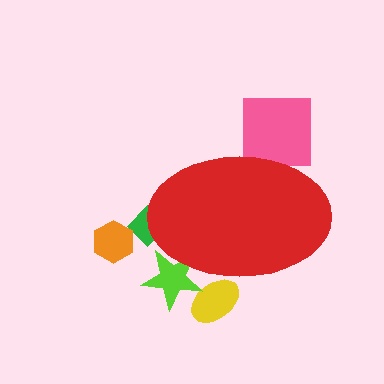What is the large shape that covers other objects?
A red ellipse.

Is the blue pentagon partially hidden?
Yes, the blue pentagon is partially hidden behind the red ellipse.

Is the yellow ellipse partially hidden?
Yes, the yellow ellipse is partially hidden behind the red ellipse.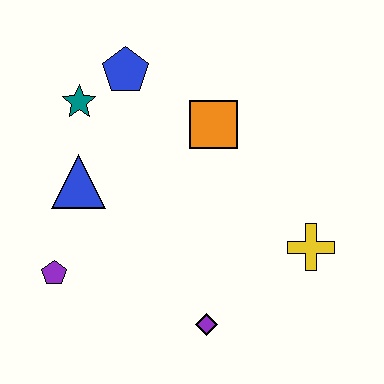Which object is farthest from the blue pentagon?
The purple diamond is farthest from the blue pentagon.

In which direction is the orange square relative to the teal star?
The orange square is to the right of the teal star.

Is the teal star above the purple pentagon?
Yes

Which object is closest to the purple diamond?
The yellow cross is closest to the purple diamond.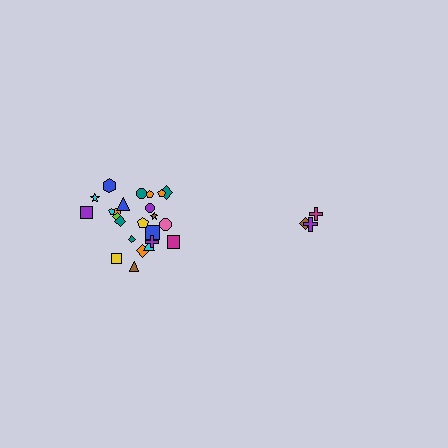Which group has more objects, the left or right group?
The left group.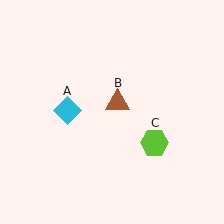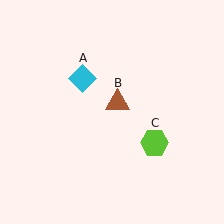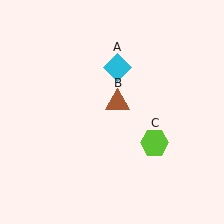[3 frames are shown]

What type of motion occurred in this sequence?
The cyan diamond (object A) rotated clockwise around the center of the scene.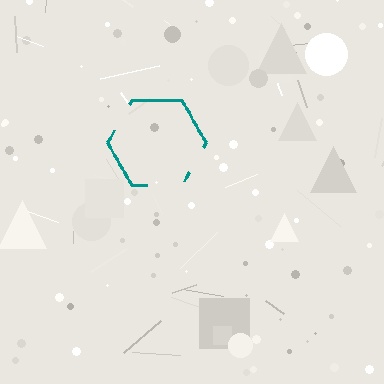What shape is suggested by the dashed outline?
The dashed outline suggests a hexagon.